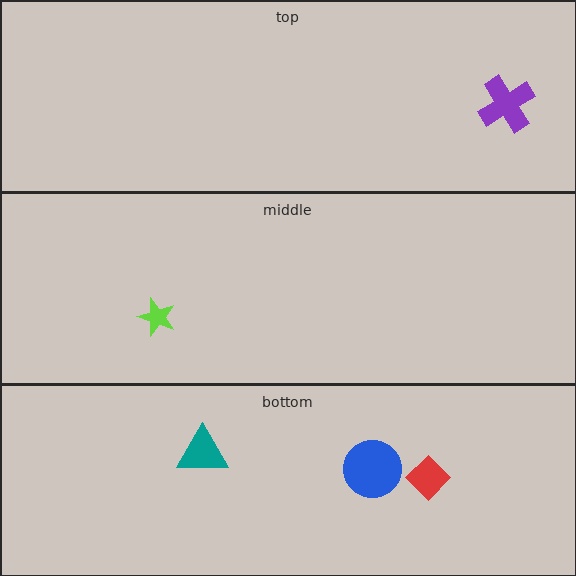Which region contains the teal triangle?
The bottom region.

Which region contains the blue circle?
The bottom region.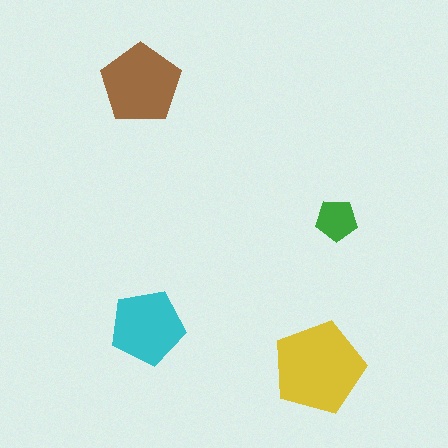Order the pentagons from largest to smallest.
the yellow one, the brown one, the cyan one, the green one.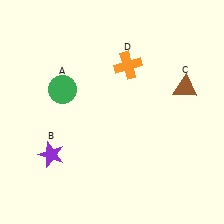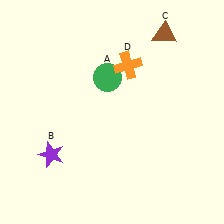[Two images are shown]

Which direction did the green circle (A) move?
The green circle (A) moved right.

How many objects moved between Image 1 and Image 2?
2 objects moved between the two images.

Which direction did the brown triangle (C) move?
The brown triangle (C) moved up.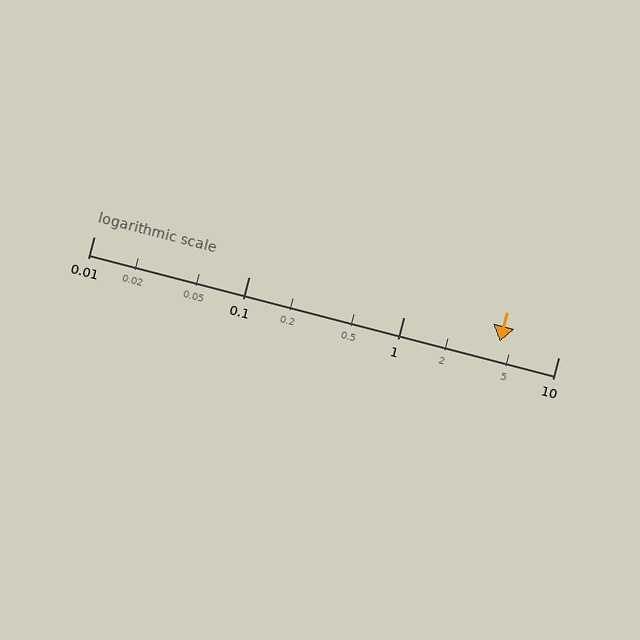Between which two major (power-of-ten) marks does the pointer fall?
The pointer is between 1 and 10.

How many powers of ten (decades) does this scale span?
The scale spans 3 decades, from 0.01 to 10.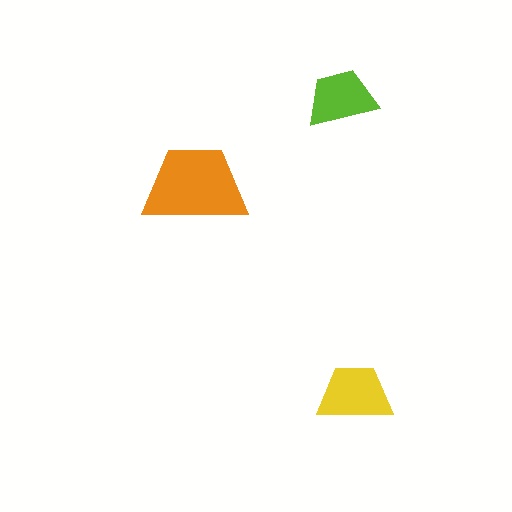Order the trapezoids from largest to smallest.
the orange one, the yellow one, the lime one.